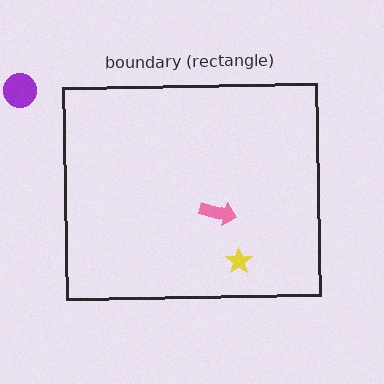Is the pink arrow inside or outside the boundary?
Inside.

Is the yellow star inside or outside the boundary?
Inside.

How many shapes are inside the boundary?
2 inside, 1 outside.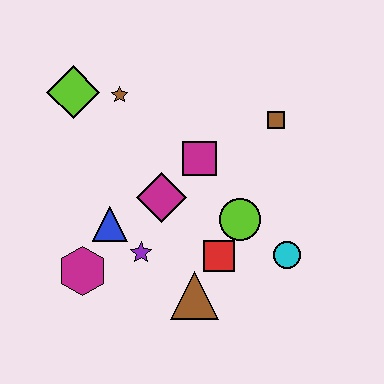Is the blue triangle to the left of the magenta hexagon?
No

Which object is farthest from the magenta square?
The magenta hexagon is farthest from the magenta square.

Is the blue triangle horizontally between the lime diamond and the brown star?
Yes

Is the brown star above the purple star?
Yes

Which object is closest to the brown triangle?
The red square is closest to the brown triangle.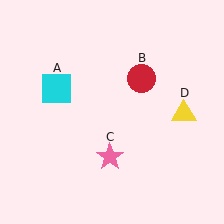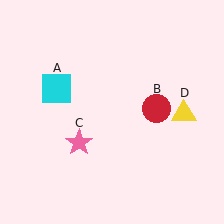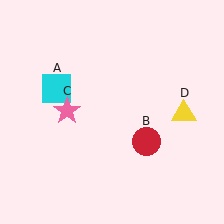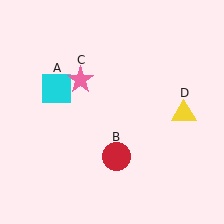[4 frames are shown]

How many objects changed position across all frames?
2 objects changed position: red circle (object B), pink star (object C).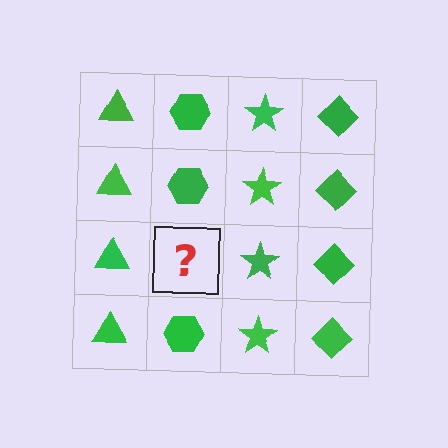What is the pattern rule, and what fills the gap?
The rule is that each column has a consistent shape. The gap should be filled with a green hexagon.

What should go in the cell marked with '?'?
The missing cell should contain a green hexagon.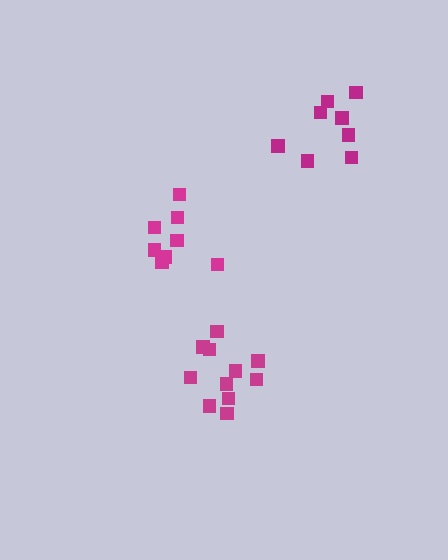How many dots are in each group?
Group 1: 8 dots, Group 2: 8 dots, Group 3: 11 dots (27 total).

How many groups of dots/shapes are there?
There are 3 groups.